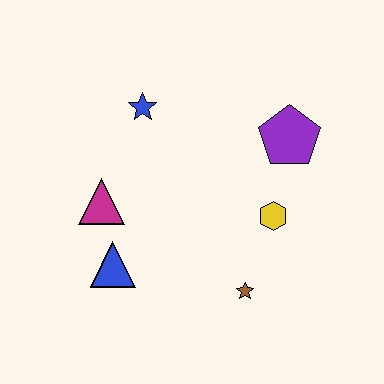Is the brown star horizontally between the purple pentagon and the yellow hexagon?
No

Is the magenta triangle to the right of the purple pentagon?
No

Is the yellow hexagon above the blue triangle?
Yes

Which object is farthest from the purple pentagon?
The blue triangle is farthest from the purple pentagon.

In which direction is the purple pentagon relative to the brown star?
The purple pentagon is above the brown star.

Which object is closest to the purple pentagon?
The yellow hexagon is closest to the purple pentagon.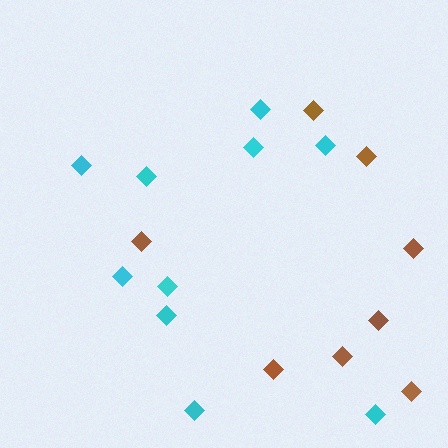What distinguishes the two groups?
There are 2 groups: one group of brown diamonds (8) and one group of cyan diamonds (10).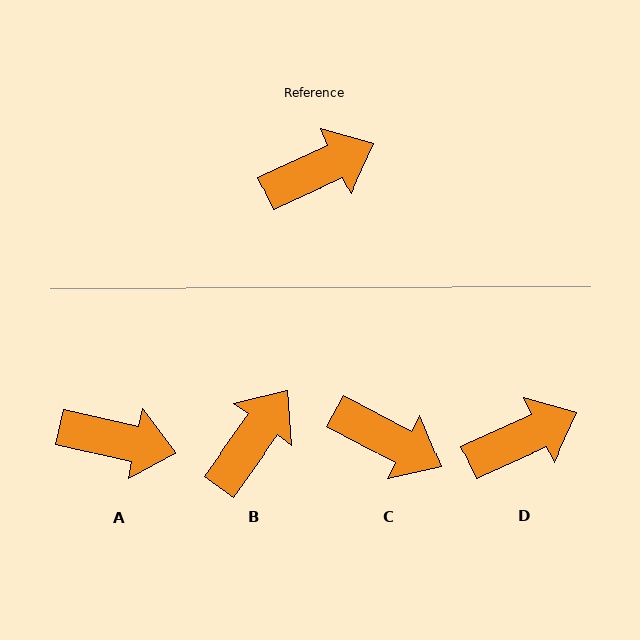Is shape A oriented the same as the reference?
No, it is off by about 37 degrees.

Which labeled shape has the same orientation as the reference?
D.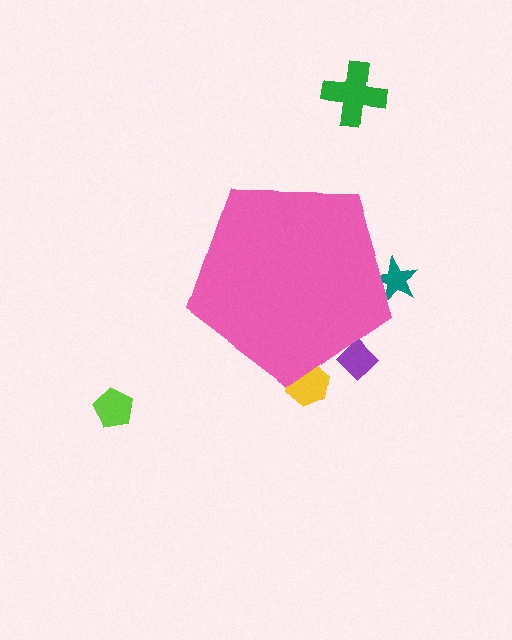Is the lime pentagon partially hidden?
No, the lime pentagon is fully visible.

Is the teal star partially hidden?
Yes, the teal star is partially hidden behind the pink pentagon.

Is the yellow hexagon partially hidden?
Yes, the yellow hexagon is partially hidden behind the pink pentagon.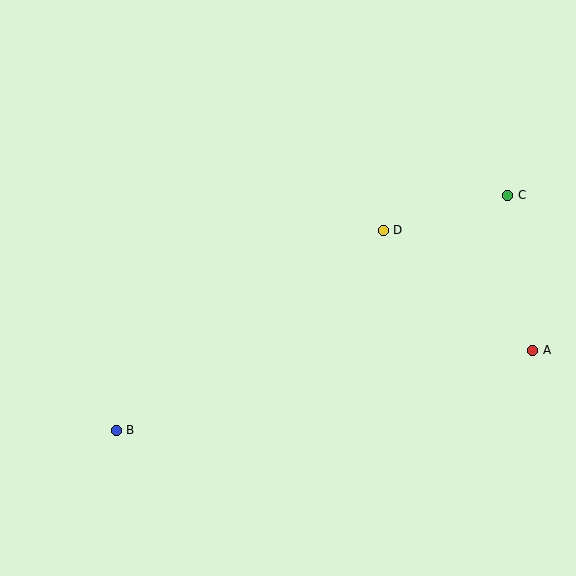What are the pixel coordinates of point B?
Point B is at (116, 430).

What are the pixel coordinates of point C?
Point C is at (508, 195).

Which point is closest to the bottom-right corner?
Point A is closest to the bottom-right corner.